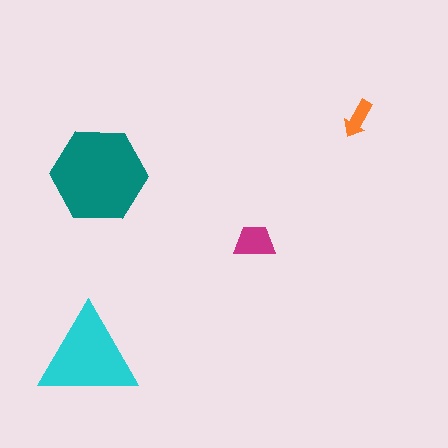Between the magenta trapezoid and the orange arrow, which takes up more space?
The magenta trapezoid.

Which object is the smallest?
The orange arrow.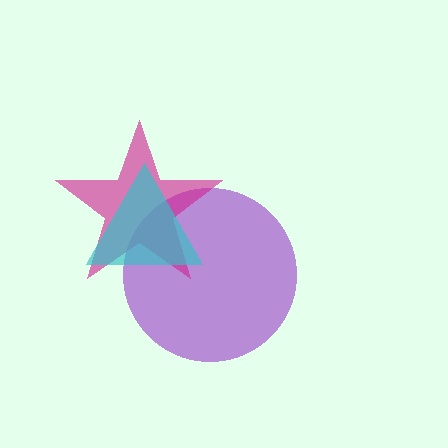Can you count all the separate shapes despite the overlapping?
Yes, there are 3 separate shapes.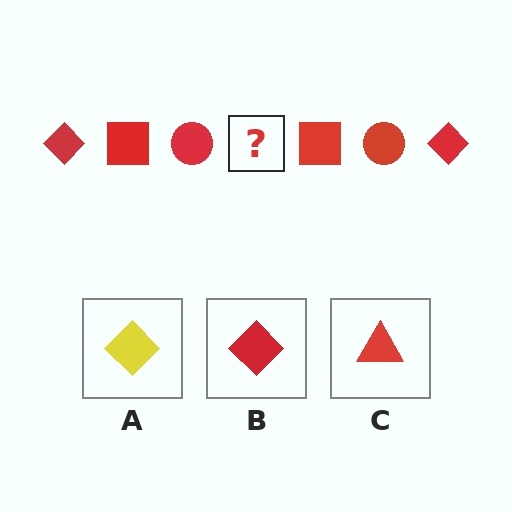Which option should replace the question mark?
Option B.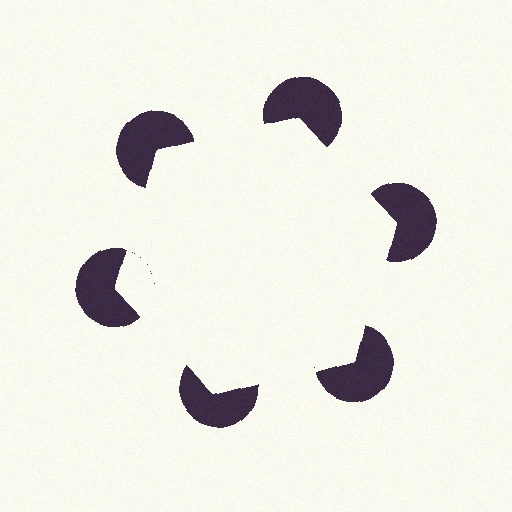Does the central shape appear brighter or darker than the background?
It typically appears slightly brighter than the background, even though no actual brightness change is drawn.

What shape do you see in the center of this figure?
An illusory hexagon — its edges are inferred from the aligned wedge cuts in the pac-man discs, not physically drawn.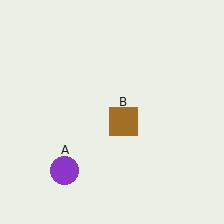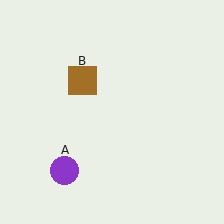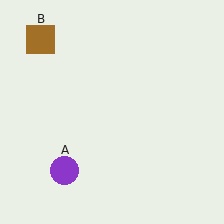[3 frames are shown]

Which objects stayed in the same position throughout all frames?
Purple circle (object A) remained stationary.